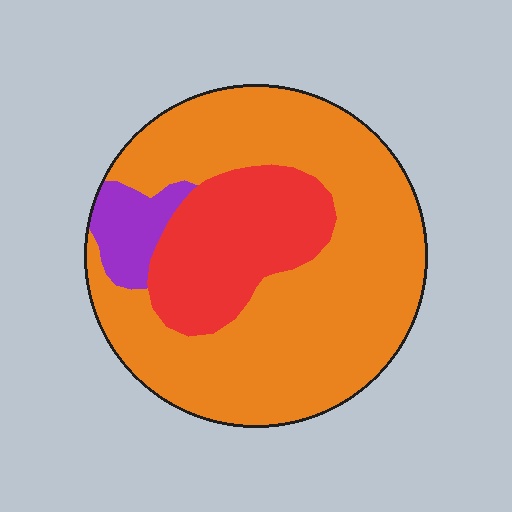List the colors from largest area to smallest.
From largest to smallest: orange, red, purple.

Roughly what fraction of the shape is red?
Red covers 23% of the shape.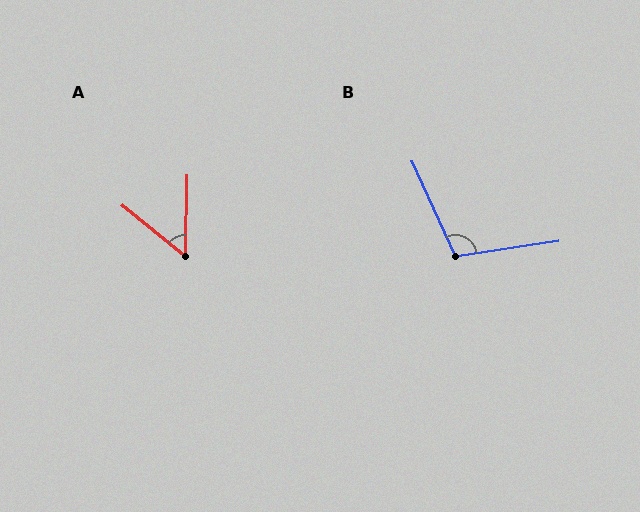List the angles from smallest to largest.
A (52°), B (106°).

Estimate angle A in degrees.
Approximately 52 degrees.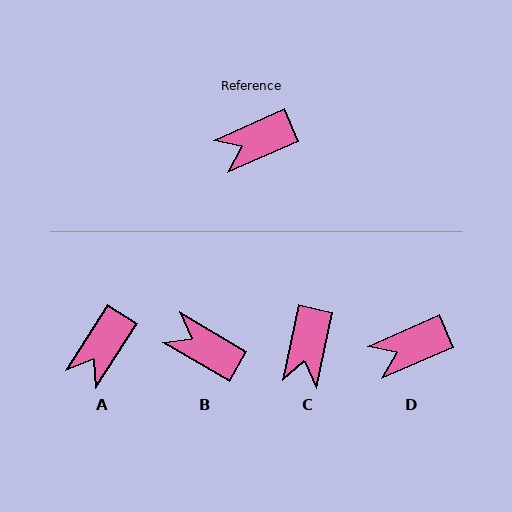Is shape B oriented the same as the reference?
No, it is off by about 54 degrees.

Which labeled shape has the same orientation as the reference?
D.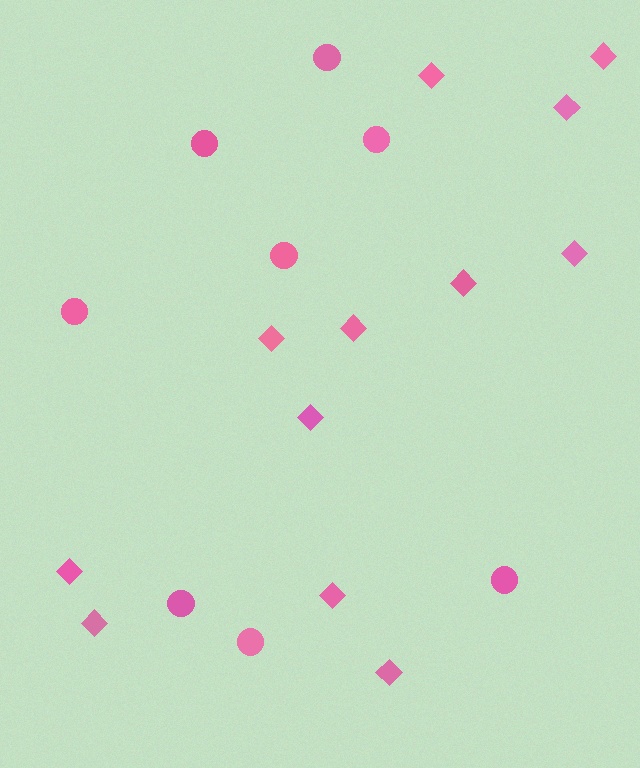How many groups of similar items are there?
There are 2 groups: one group of diamonds (12) and one group of circles (8).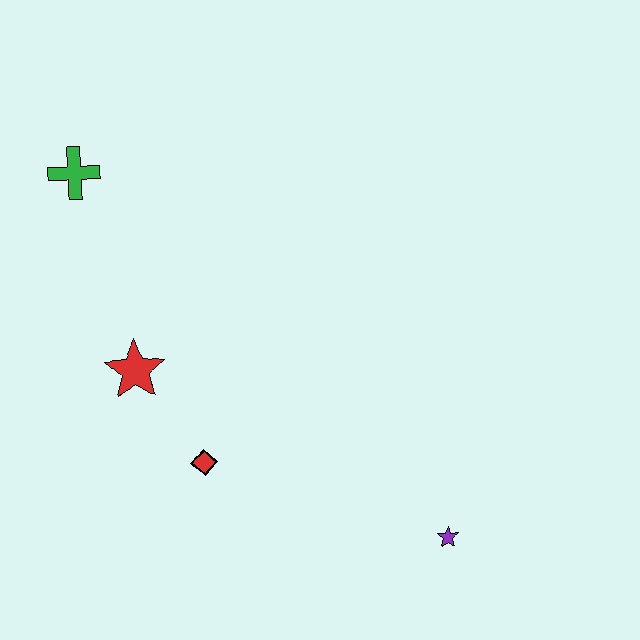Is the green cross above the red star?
Yes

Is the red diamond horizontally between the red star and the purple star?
Yes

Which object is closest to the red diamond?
The red star is closest to the red diamond.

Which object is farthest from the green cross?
The purple star is farthest from the green cross.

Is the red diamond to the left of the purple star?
Yes